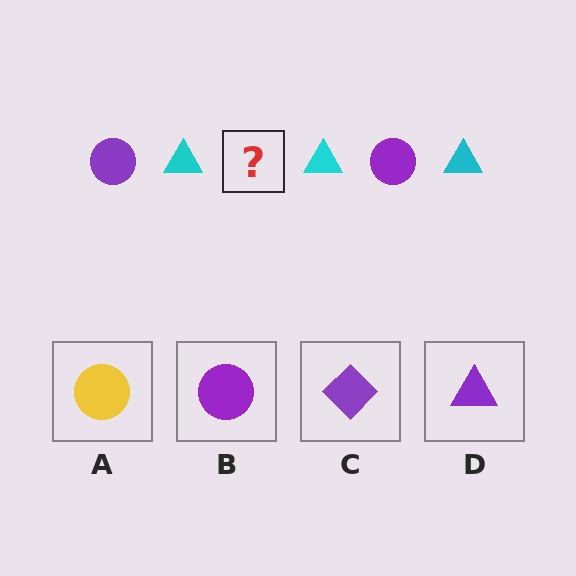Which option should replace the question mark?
Option B.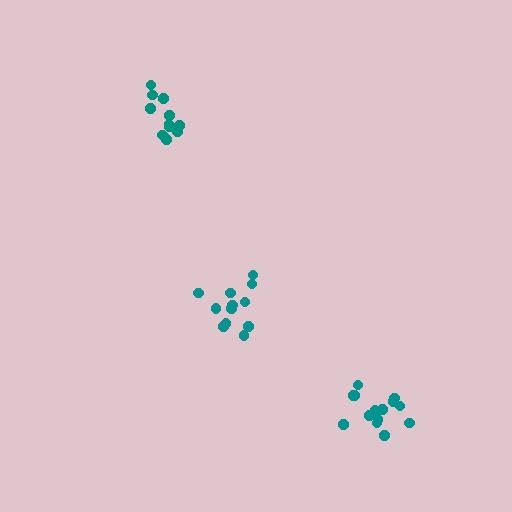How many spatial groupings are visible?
There are 3 spatial groupings.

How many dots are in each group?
Group 1: 13 dots, Group 2: 11 dots, Group 3: 14 dots (38 total).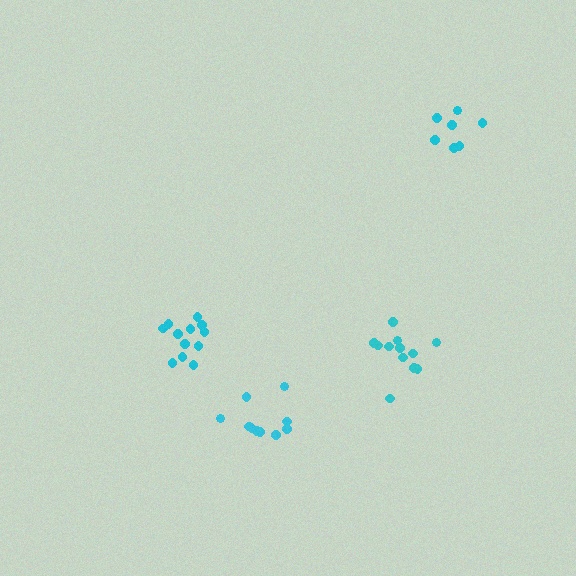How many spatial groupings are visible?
There are 4 spatial groupings.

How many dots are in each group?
Group 1: 12 dots, Group 2: 12 dots, Group 3: 7 dots, Group 4: 10 dots (41 total).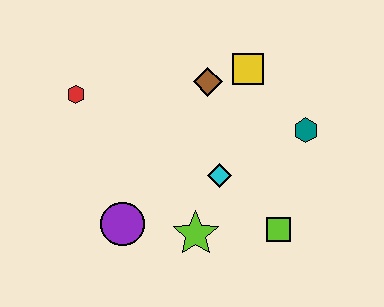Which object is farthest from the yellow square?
The purple circle is farthest from the yellow square.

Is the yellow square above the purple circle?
Yes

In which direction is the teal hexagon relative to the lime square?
The teal hexagon is above the lime square.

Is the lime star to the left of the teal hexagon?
Yes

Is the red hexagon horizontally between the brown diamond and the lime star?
No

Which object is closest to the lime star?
The cyan diamond is closest to the lime star.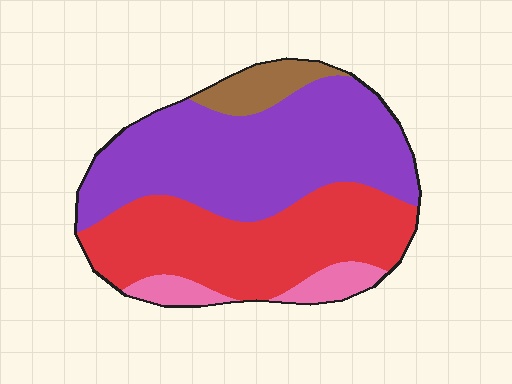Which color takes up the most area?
Purple, at roughly 50%.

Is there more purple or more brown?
Purple.